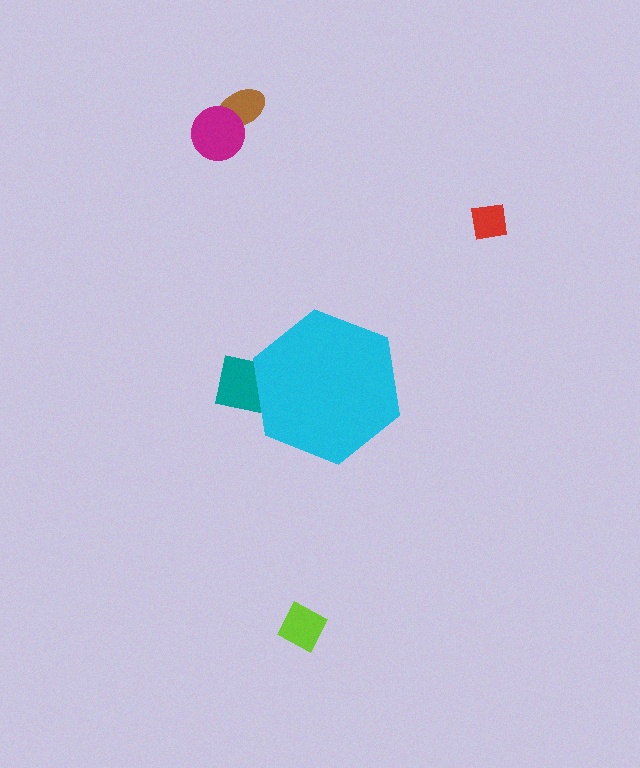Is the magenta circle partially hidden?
No, the magenta circle is fully visible.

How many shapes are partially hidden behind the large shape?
1 shape is partially hidden.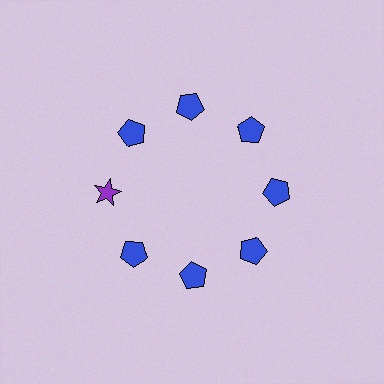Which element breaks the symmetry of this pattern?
The purple star at roughly the 9 o'clock position breaks the symmetry. All other shapes are blue pentagons.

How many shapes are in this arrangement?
There are 8 shapes arranged in a ring pattern.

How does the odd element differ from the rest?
It differs in both color (purple instead of blue) and shape (star instead of pentagon).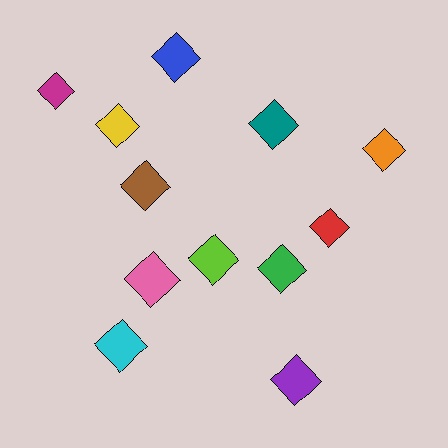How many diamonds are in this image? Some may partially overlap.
There are 12 diamonds.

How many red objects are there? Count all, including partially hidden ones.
There is 1 red object.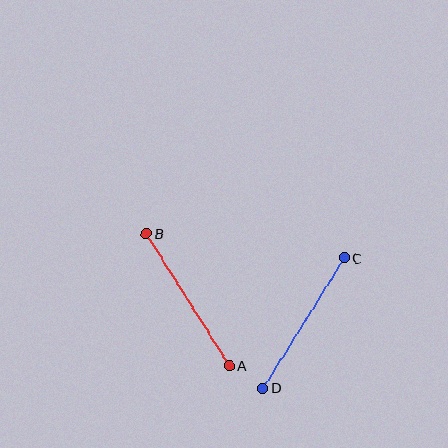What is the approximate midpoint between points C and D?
The midpoint is at approximately (304, 323) pixels.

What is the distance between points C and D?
The distance is approximately 153 pixels.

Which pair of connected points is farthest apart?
Points A and B are farthest apart.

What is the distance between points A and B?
The distance is approximately 156 pixels.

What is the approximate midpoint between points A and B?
The midpoint is at approximately (188, 300) pixels.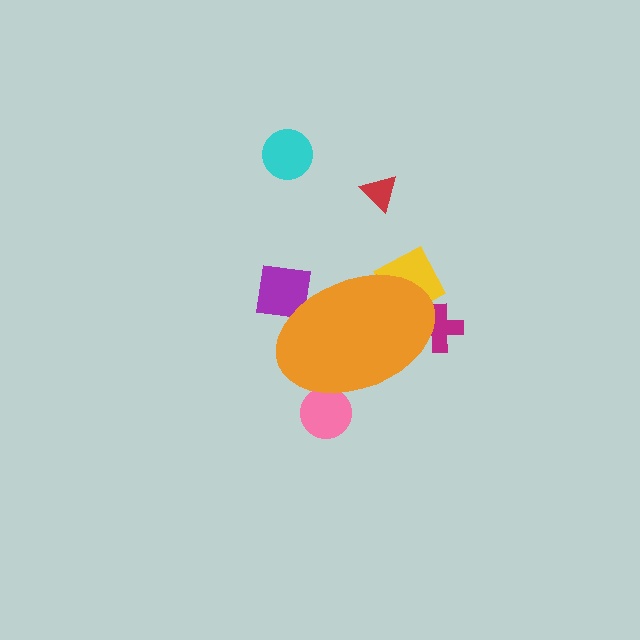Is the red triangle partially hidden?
No, the red triangle is fully visible.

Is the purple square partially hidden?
Yes, the purple square is partially hidden behind the orange ellipse.